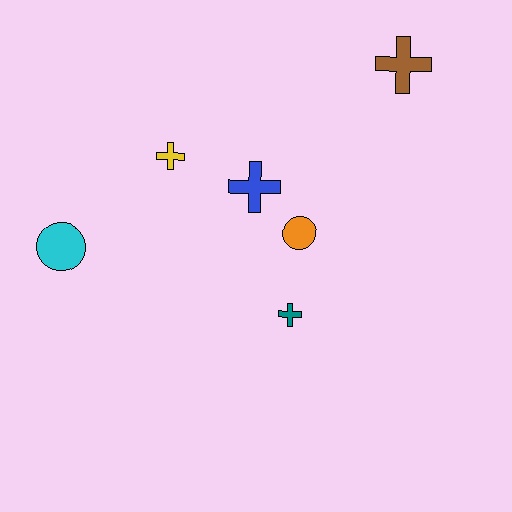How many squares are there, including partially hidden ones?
There are no squares.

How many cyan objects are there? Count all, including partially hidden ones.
There is 1 cyan object.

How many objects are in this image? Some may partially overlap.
There are 6 objects.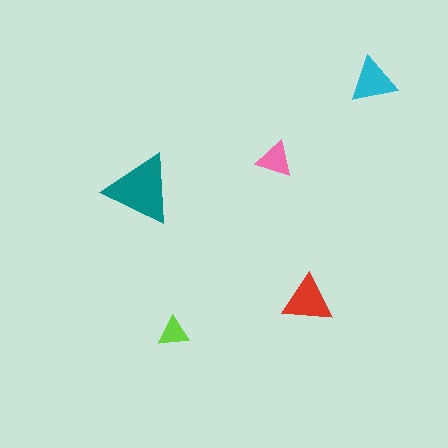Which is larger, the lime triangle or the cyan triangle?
The cyan one.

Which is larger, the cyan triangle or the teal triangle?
The teal one.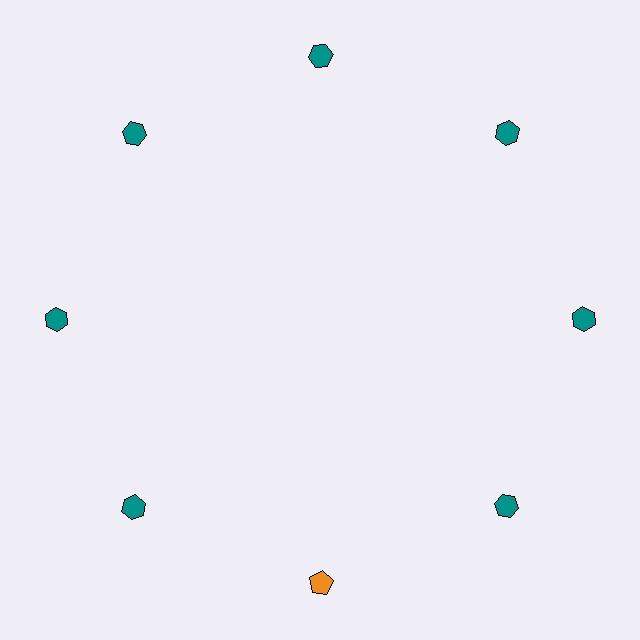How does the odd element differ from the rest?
It differs in both color (orange instead of teal) and shape (pentagon instead of hexagon).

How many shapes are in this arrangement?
There are 8 shapes arranged in a ring pattern.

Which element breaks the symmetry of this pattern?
The orange pentagon at roughly the 6 o'clock position breaks the symmetry. All other shapes are teal hexagons.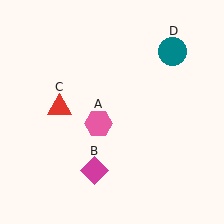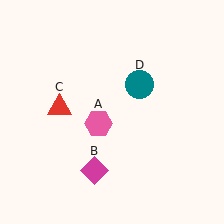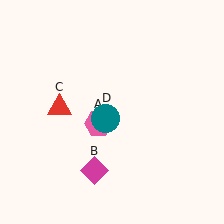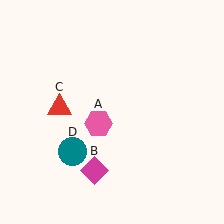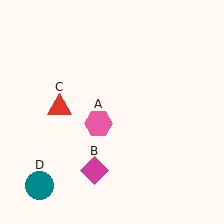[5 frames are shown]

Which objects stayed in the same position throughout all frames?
Pink hexagon (object A) and magenta diamond (object B) and red triangle (object C) remained stationary.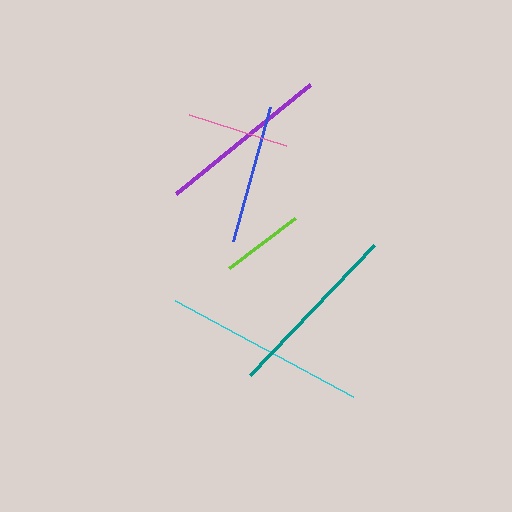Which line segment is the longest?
The cyan line is the longest at approximately 203 pixels.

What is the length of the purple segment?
The purple segment is approximately 173 pixels long.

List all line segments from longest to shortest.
From longest to shortest: cyan, teal, purple, blue, pink, lime.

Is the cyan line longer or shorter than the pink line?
The cyan line is longer than the pink line.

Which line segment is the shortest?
The lime line is the shortest at approximately 83 pixels.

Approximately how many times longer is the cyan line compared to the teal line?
The cyan line is approximately 1.1 times the length of the teal line.